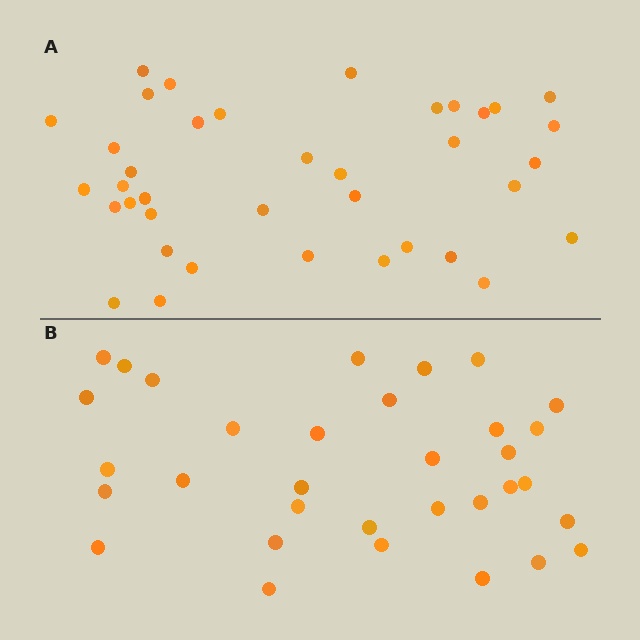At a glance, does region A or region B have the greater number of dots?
Region A (the top region) has more dots.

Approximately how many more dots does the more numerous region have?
Region A has about 5 more dots than region B.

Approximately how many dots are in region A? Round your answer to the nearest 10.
About 40 dots. (The exact count is 38, which rounds to 40.)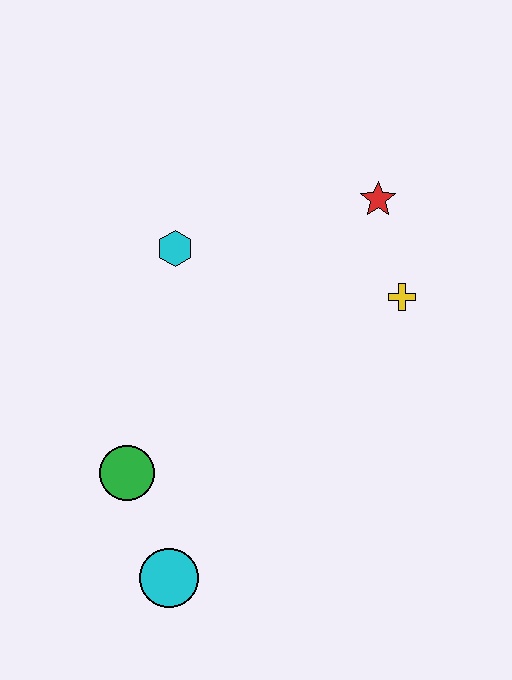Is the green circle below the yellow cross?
Yes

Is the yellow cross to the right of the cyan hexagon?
Yes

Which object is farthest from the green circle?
The red star is farthest from the green circle.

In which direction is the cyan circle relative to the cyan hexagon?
The cyan circle is below the cyan hexagon.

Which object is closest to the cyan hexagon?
The red star is closest to the cyan hexagon.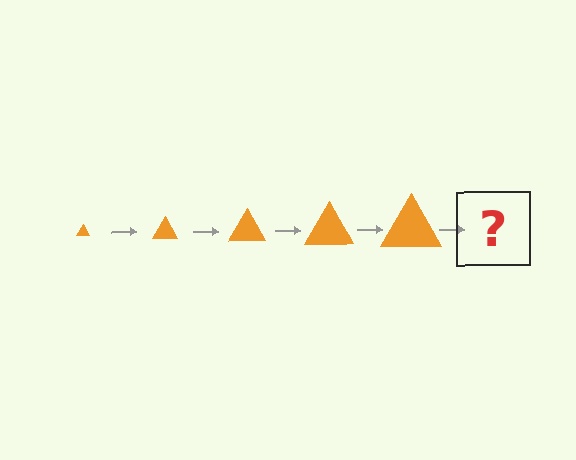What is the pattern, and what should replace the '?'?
The pattern is that the triangle gets progressively larger each step. The '?' should be an orange triangle, larger than the previous one.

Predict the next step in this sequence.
The next step is an orange triangle, larger than the previous one.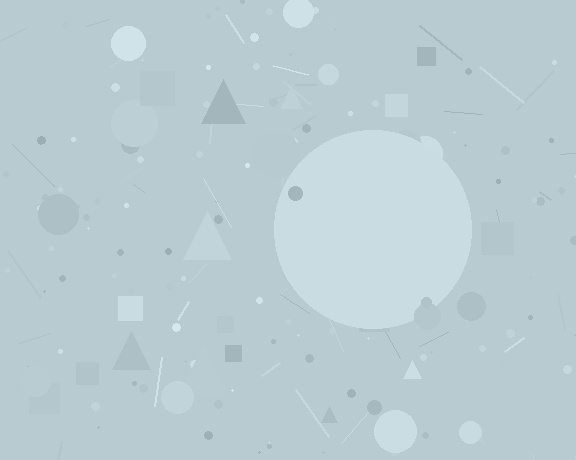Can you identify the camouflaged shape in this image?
The camouflaged shape is a circle.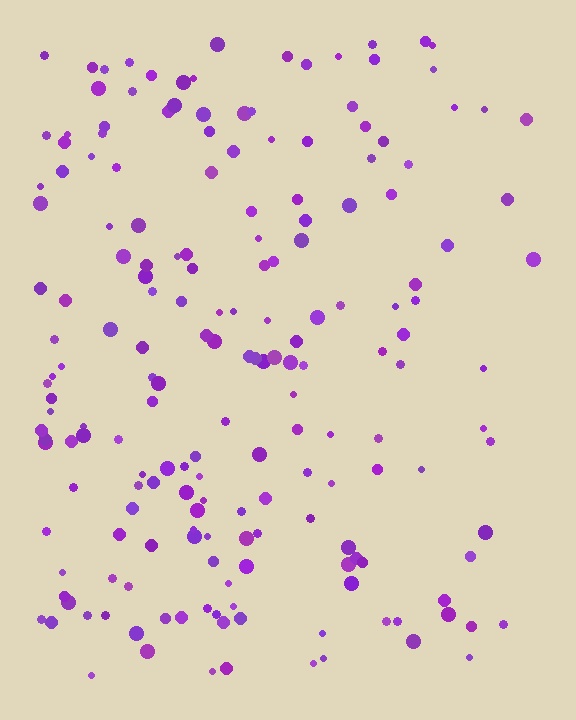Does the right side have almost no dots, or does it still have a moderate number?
Still a moderate number, just noticeably fewer than the left.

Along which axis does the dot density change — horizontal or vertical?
Horizontal.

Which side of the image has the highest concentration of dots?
The left.